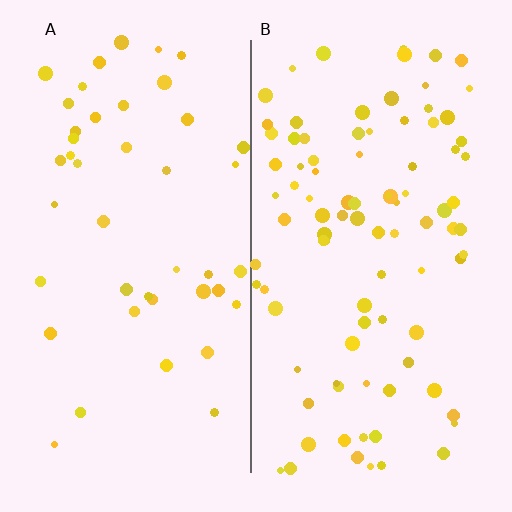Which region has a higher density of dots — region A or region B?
B (the right).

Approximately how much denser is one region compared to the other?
Approximately 2.1× — region B over region A.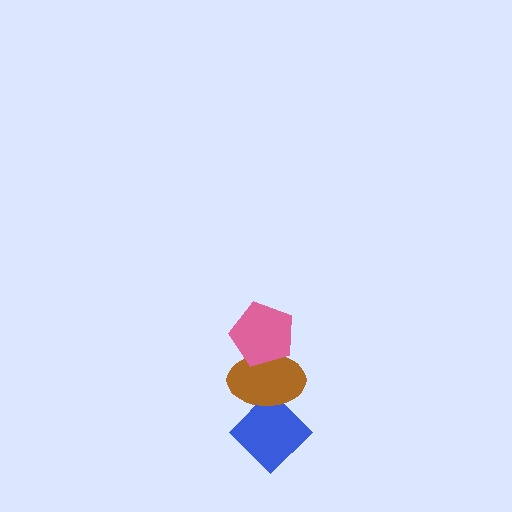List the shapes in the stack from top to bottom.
From top to bottom: the pink pentagon, the brown ellipse, the blue diamond.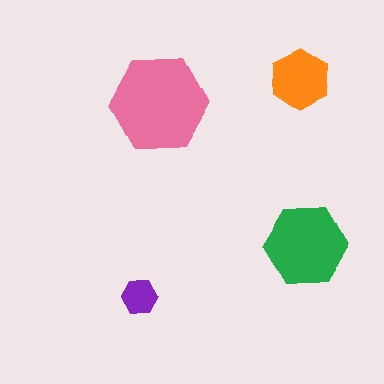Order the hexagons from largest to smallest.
the pink one, the green one, the orange one, the purple one.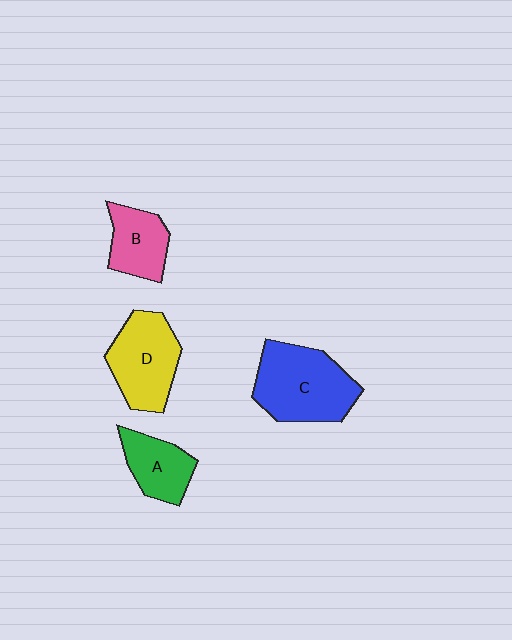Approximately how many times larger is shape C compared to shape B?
Approximately 1.8 times.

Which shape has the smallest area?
Shape A (green).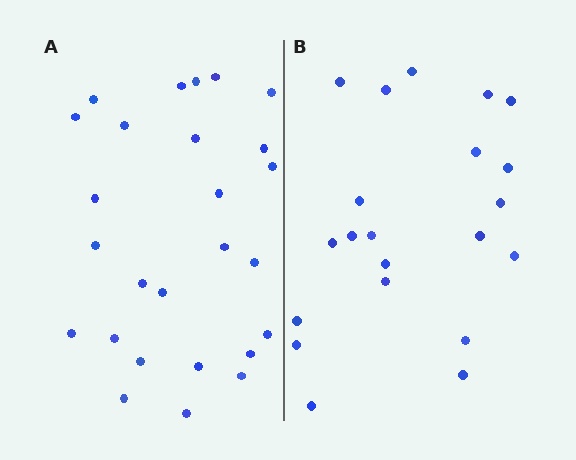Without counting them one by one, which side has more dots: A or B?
Region A (the left region) has more dots.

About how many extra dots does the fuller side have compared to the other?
Region A has about 5 more dots than region B.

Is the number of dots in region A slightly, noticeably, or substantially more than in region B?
Region A has only slightly more — the two regions are fairly close. The ratio is roughly 1.2 to 1.